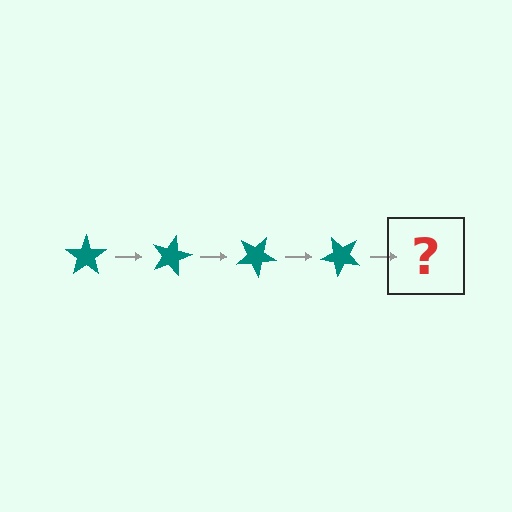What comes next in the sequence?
The next element should be a teal star rotated 60 degrees.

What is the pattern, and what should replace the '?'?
The pattern is that the star rotates 15 degrees each step. The '?' should be a teal star rotated 60 degrees.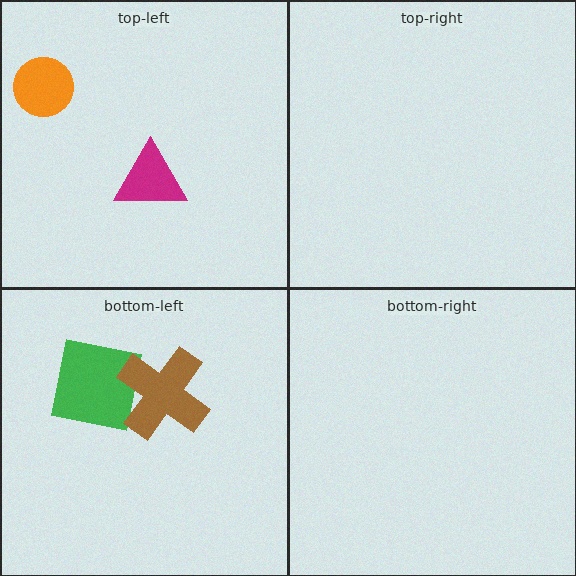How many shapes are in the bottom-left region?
2.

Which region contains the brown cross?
The bottom-left region.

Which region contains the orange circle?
The top-left region.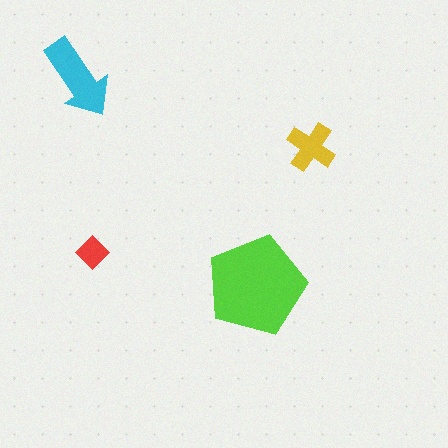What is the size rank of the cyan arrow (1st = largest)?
2nd.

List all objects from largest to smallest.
The lime pentagon, the cyan arrow, the yellow cross, the red diamond.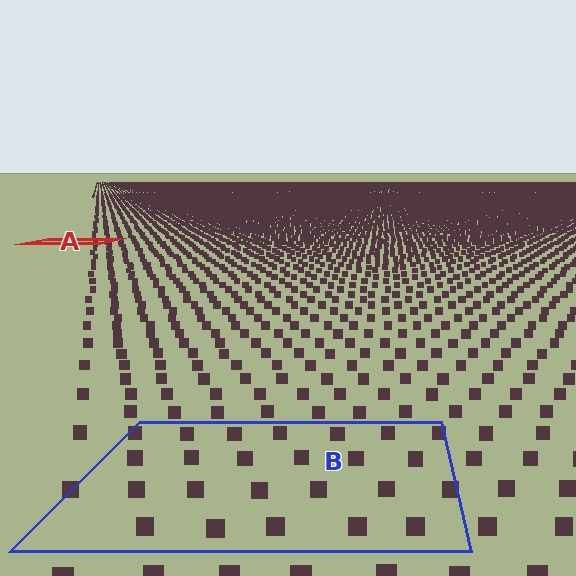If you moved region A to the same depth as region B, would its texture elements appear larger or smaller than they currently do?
They would appear larger. At a closer depth, the same texture elements are projected at a bigger on-screen size.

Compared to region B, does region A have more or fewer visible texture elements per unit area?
Region A has more texture elements per unit area — they are packed more densely because it is farther away.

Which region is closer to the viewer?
Region B is closer. The texture elements there are larger and more spread out.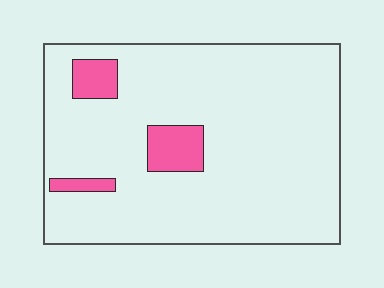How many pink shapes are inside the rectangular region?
3.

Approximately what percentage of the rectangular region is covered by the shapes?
Approximately 10%.